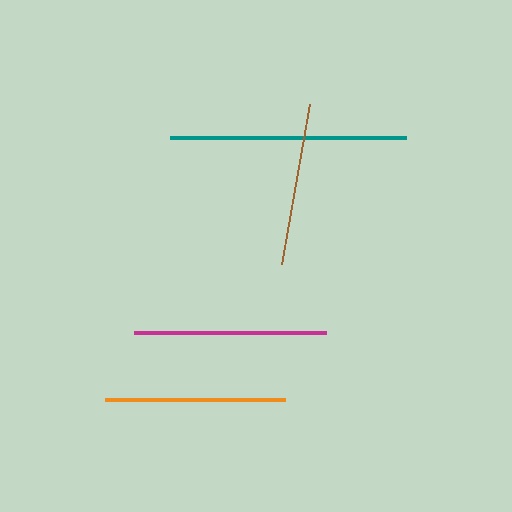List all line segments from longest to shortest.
From longest to shortest: teal, magenta, orange, brown.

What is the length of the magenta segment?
The magenta segment is approximately 192 pixels long.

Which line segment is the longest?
The teal line is the longest at approximately 236 pixels.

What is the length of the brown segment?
The brown segment is approximately 162 pixels long.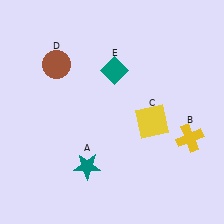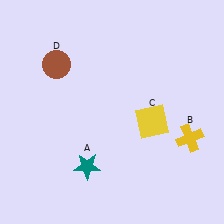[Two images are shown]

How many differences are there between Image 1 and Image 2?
There is 1 difference between the two images.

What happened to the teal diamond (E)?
The teal diamond (E) was removed in Image 2. It was in the top-right area of Image 1.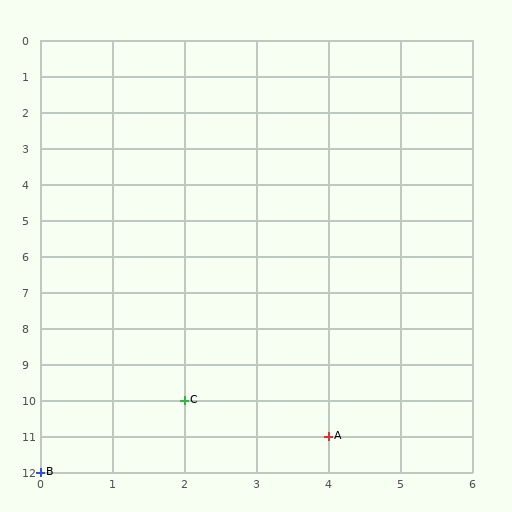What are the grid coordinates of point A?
Point A is at grid coordinates (4, 11).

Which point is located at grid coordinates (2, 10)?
Point C is at (2, 10).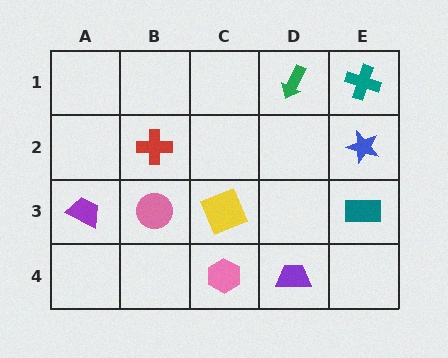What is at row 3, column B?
A pink circle.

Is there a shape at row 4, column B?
No, that cell is empty.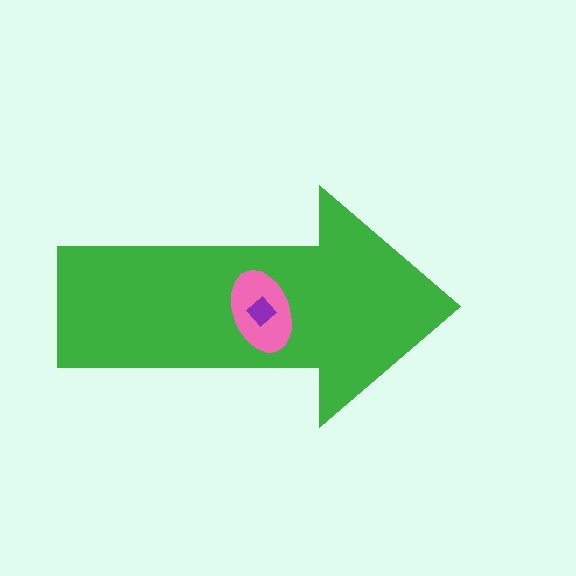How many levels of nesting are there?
3.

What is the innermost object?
The purple diamond.